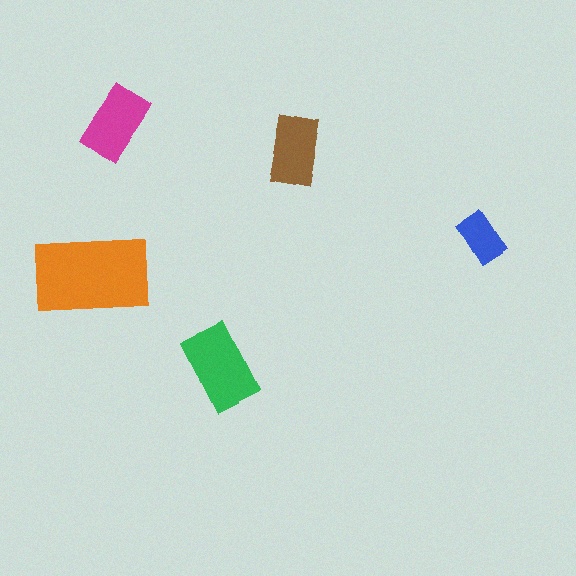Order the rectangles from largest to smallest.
the orange one, the green one, the magenta one, the brown one, the blue one.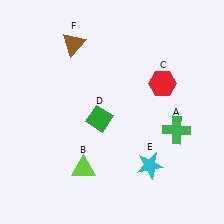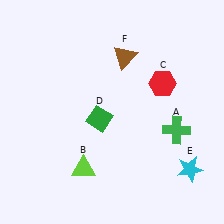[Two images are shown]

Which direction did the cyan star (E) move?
The cyan star (E) moved right.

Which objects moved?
The objects that moved are: the cyan star (E), the brown triangle (F).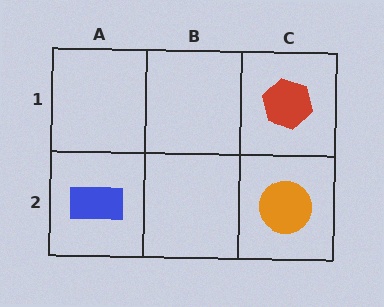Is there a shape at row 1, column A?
No, that cell is empty.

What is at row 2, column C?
An orange circle.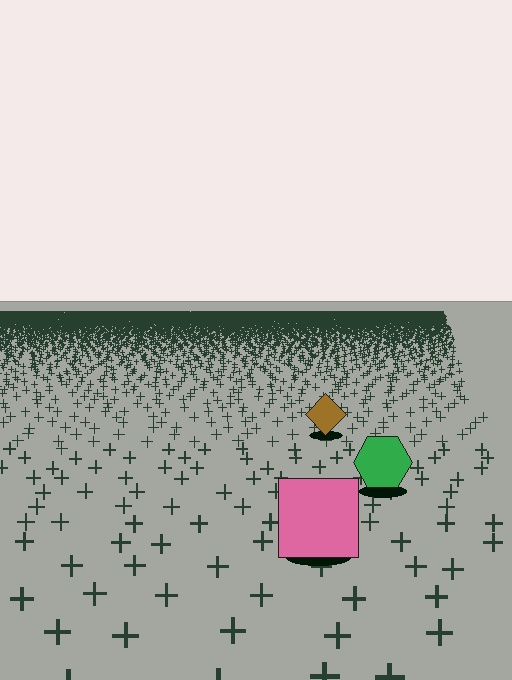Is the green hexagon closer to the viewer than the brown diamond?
Yes. The green hexagon is closer — you can tell from the texture gradient: the ground texture is coarser near it.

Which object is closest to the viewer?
The pink square is closest. The texture marks near it are larger and more spread out.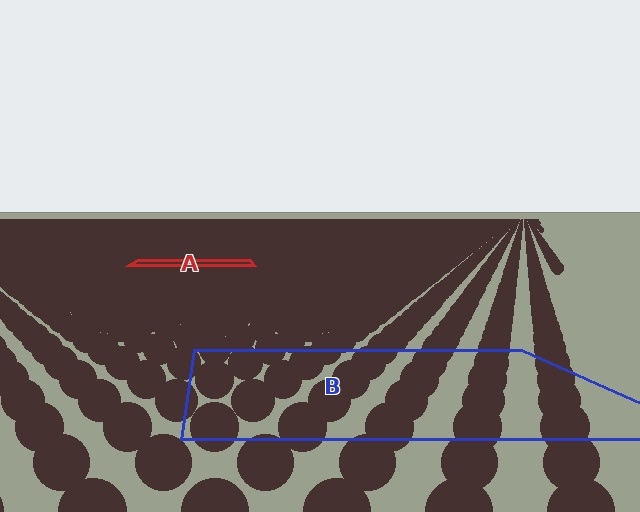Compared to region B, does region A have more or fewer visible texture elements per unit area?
Region A has more texture elements per unit area — they are packed more densely because it is farther away.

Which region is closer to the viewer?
Region B is closer. The texture elements there are larger and more spread out.